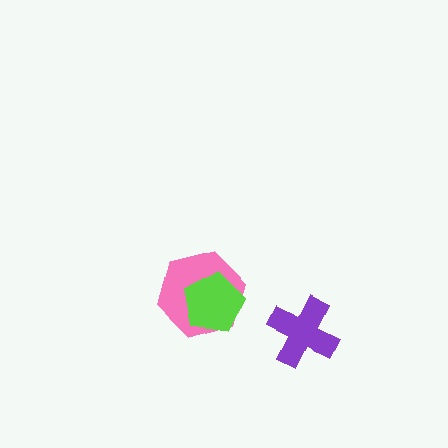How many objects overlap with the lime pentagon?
1 object overlaps with the lime pentagon.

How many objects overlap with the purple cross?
0 objects overlap with the purple cross.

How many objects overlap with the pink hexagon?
1 object overlaps with the pink hexagon.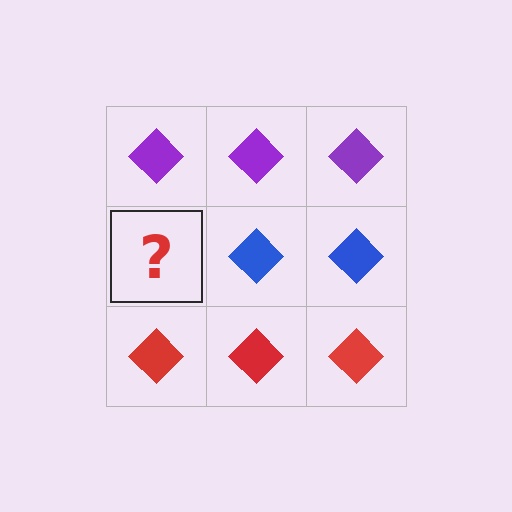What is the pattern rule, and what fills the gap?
The rule is that each row has a consistent color. The gap should be filled with a blue diamond.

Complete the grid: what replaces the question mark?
The question mark should be replaced with a blue diamond.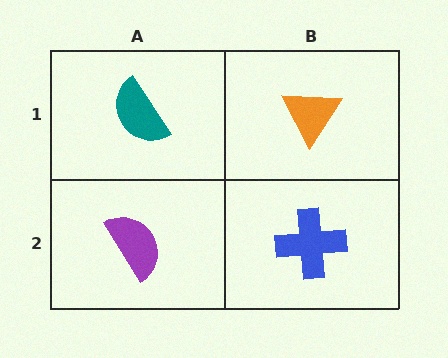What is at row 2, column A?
A purple semicircle.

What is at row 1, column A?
A teal semicircle.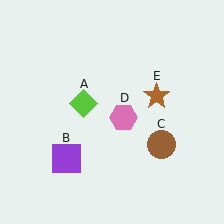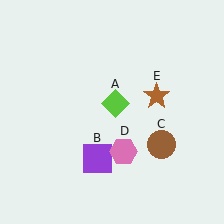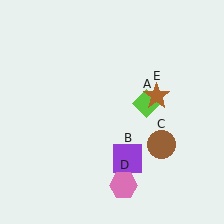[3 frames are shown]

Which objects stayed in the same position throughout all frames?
Brown circle (object C) and brown star (object E) remained stationary.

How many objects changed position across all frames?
3 objects changed position: lime diamond (object A), purple square (object B), pink hexagon (object D).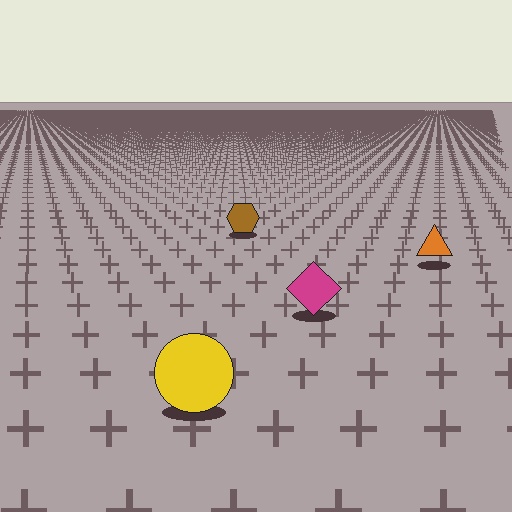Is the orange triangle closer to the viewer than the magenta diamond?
No. The magenta diamond is closer — you can tell from the texture gradient: the ground texture is coarser near it.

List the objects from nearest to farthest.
From nearest to farthest: the yellow circle, the magenta diamond, the orange triangle, the brown hexagon.